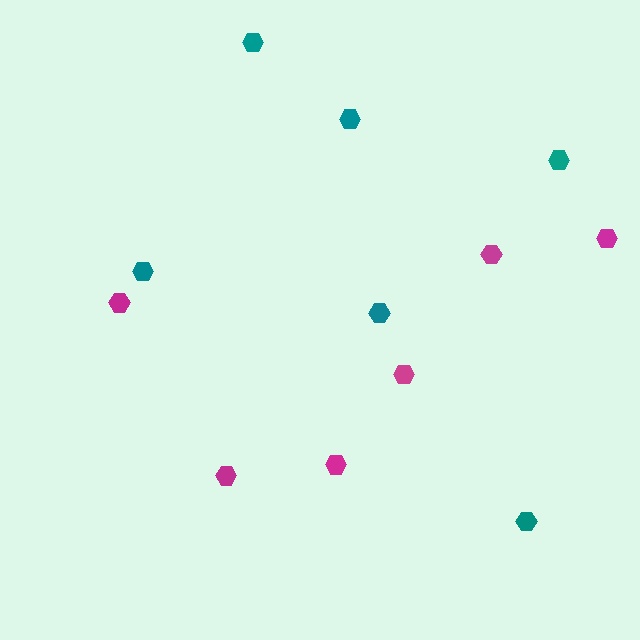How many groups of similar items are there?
There are 2 groups: one group of teal hexagons (6) and one group of magenta hexagons (6).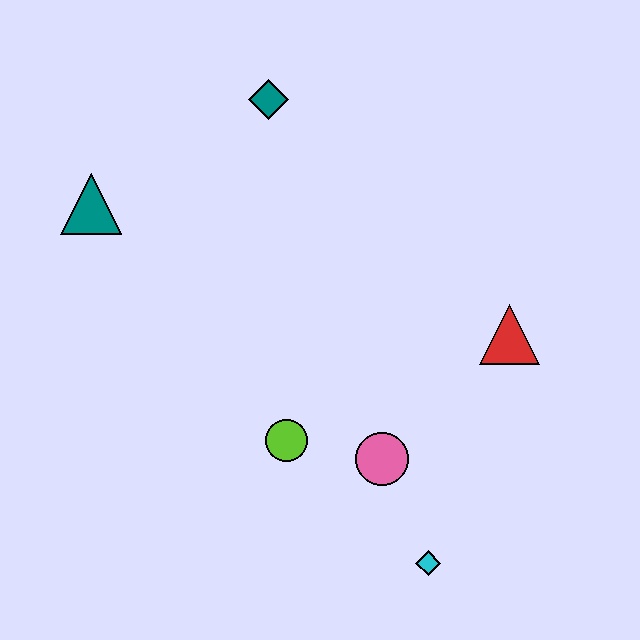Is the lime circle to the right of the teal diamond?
Yes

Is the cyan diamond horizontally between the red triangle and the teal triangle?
Yes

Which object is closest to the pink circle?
The lime circle is closest to the pink circle.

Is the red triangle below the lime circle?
No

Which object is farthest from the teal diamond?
The cyan diamond is farthest from the teal diamond.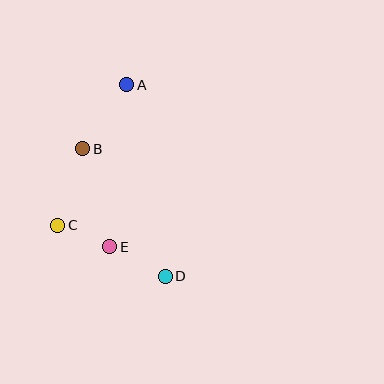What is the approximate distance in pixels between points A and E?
The distance between A and E is approximately 163 pixels.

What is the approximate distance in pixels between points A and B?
The distance between A and B is approximately 78 pixels.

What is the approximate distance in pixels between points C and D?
The distance between C and D is approximately 119 pixels.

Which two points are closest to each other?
Points C and E are closest to each other.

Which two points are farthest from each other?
Points A and D are farthest from each other.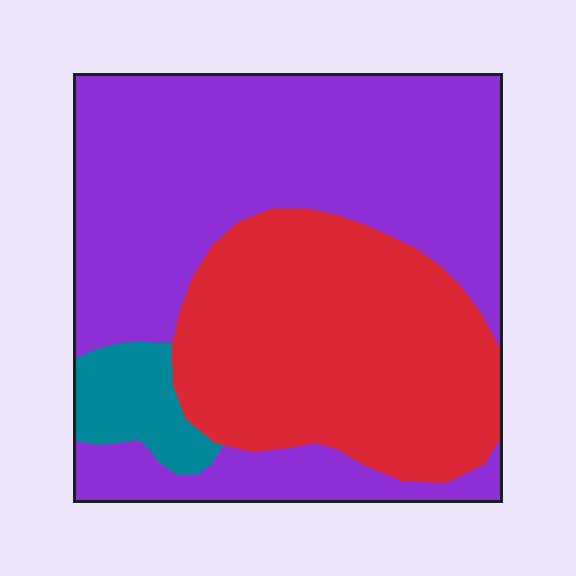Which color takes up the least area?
Teal, at roughly 5%.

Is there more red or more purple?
Purple.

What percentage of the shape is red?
Red covers around 35% of the shape.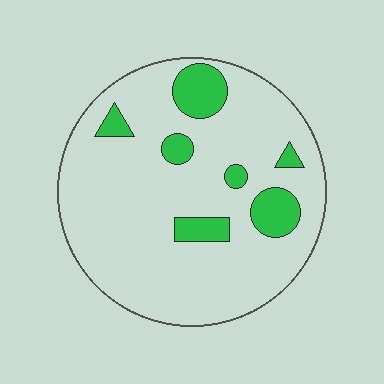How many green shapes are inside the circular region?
7.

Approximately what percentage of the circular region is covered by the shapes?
Approximately 15%.